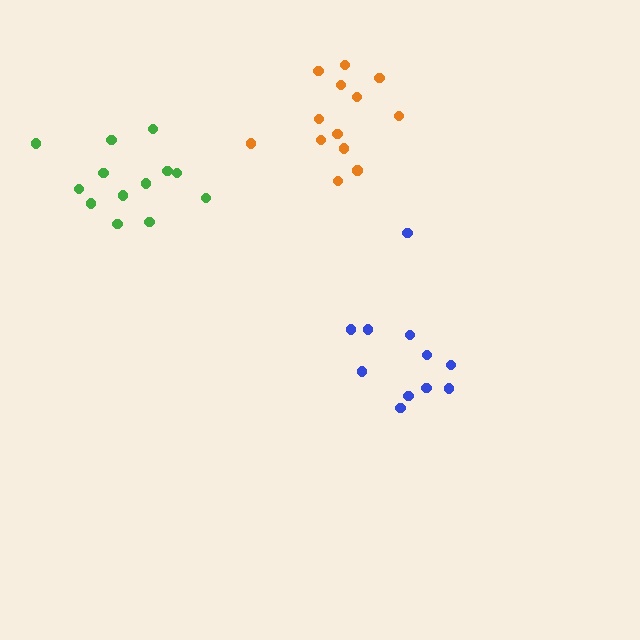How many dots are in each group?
Group 1: 11 dots, Group 2: 13 dots, Group 3: 13 dots (37 total).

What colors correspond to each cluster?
The clusters are colored: blue, green, orange.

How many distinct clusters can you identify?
There are 3 distinct clusters.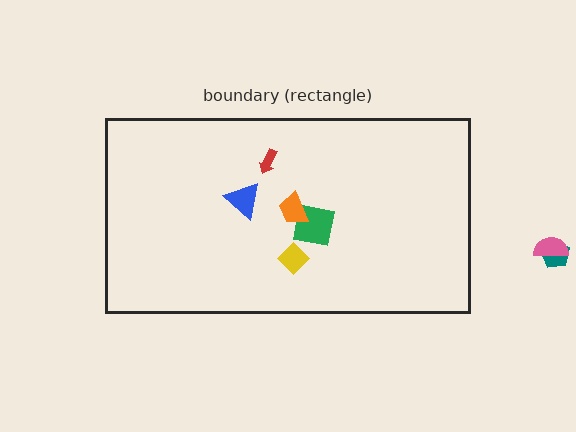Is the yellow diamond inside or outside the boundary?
Inside.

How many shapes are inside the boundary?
5 inside, 2 outside.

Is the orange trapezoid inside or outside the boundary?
Inside.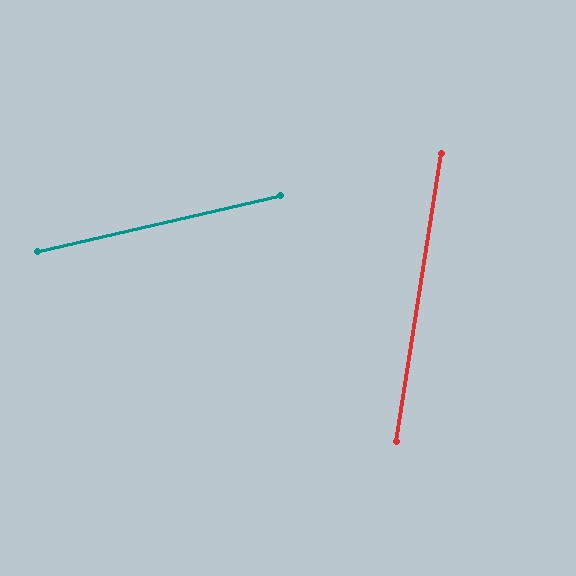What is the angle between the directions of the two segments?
Approximately 68 degrees.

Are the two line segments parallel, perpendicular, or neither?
Neither parallel nor perpendicular — they differ by about 68°.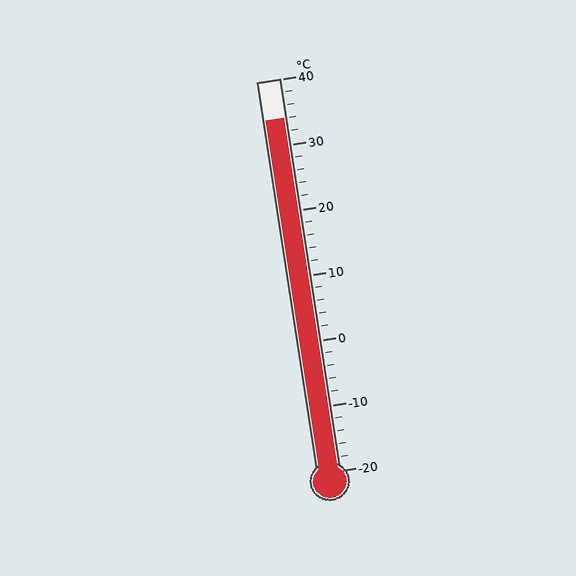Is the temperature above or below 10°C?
The temperature is above 10°C.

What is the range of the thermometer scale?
The thermometer scale ranges from -20°C to 40°C.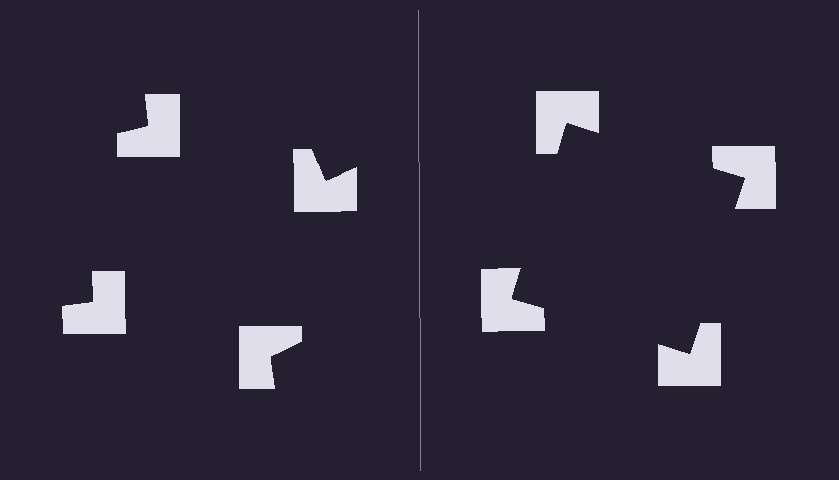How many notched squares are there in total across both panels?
8 — 4 on each side.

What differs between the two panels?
The notched squares are positioned identically on both sides; only the wedge orientations differ. On the right they align to a square; on the left they are misaligned.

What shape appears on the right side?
An illusory square.